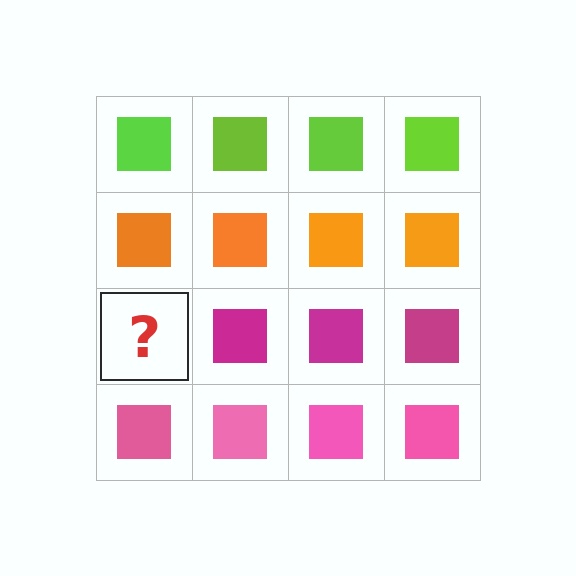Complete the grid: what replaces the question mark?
The question mark should be replaced with a magenta square.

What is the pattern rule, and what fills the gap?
The rule is that each row has a consistent color. The gap should be filled with a magenta square.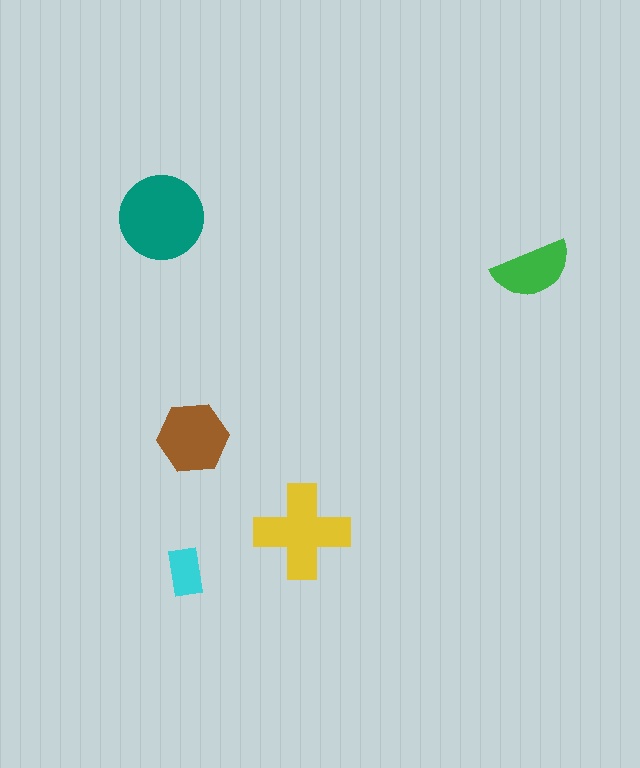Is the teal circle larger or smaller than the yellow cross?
Larger.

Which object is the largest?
The teal circle.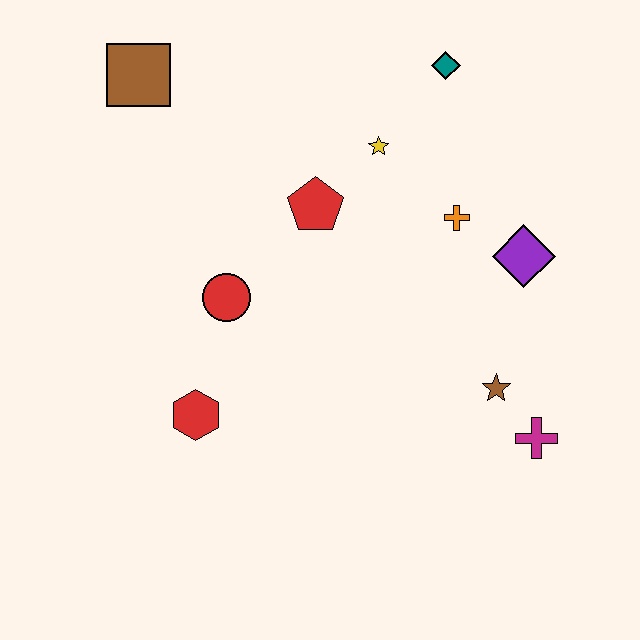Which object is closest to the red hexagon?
The red circle is closest to the red hexagon.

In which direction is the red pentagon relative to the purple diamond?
The red pentagon is to the left of the purple diamond.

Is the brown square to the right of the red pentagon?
No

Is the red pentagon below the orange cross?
No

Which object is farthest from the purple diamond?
The brown square is farthest from the purple diamond.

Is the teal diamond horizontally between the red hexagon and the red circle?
No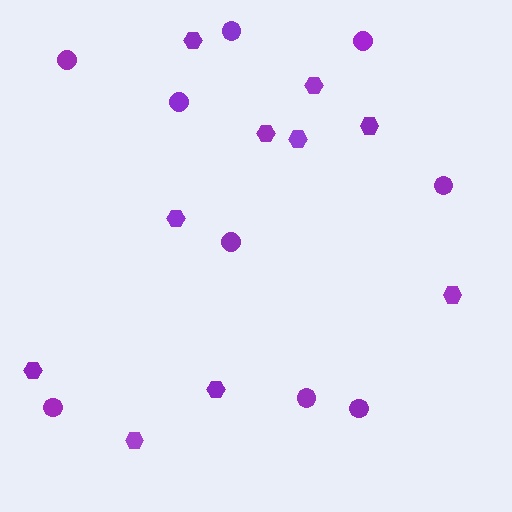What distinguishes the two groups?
There are 2 groups: one group of hexagons (10) and one group of circles (9).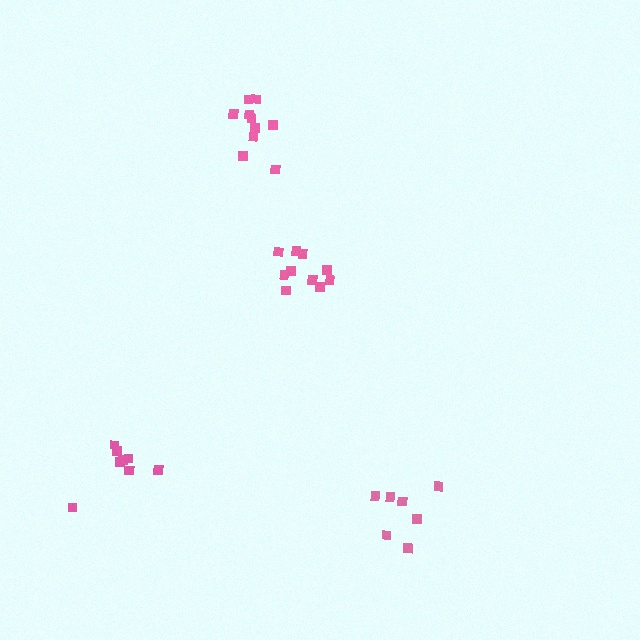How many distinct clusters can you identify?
There are 4 distinct clusters.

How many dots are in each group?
Group 1: 10 dots, Group 2: 7 dots, Group 3: 8 dots, Group 4: 10 dots (35 total).